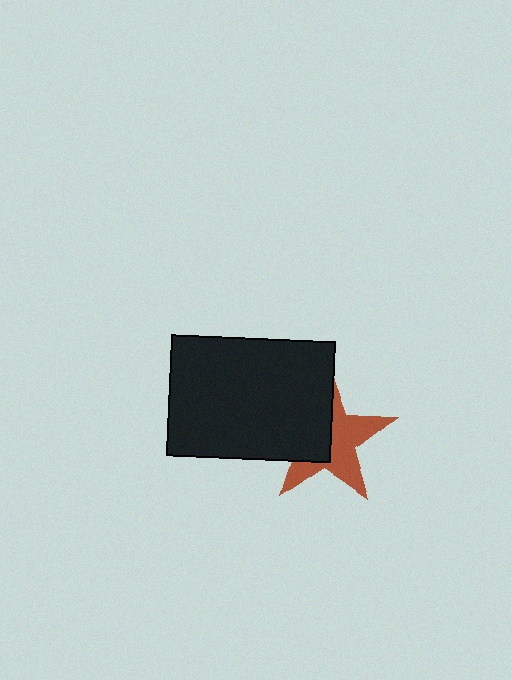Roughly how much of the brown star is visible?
About half of it is visible (roughly 54%).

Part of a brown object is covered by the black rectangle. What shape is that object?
It is a star.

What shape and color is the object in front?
The object in front is a black rectangle.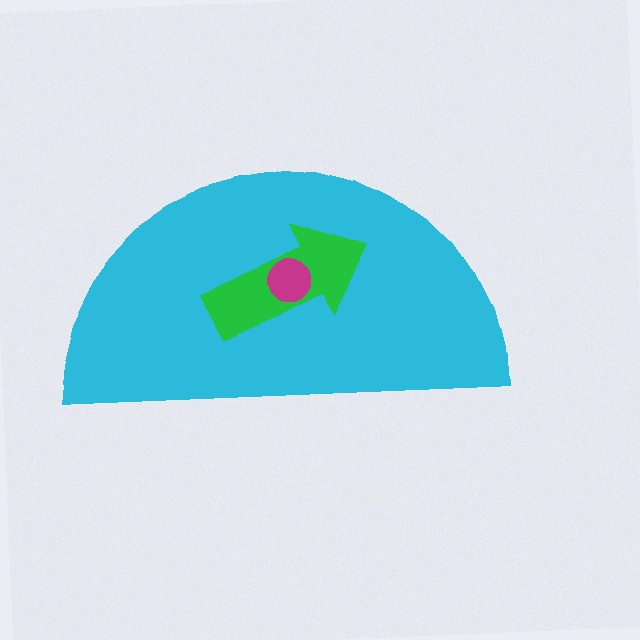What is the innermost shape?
The magenta circle.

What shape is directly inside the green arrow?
The magenta circle.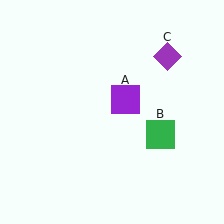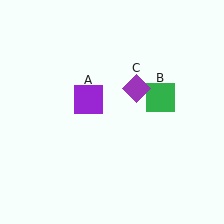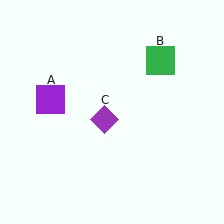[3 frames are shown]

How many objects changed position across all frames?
3 objects changed position: purple square (object A), green square (object B), purple diamond (object C).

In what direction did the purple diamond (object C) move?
The purple diamond (object C) moved down and to the left.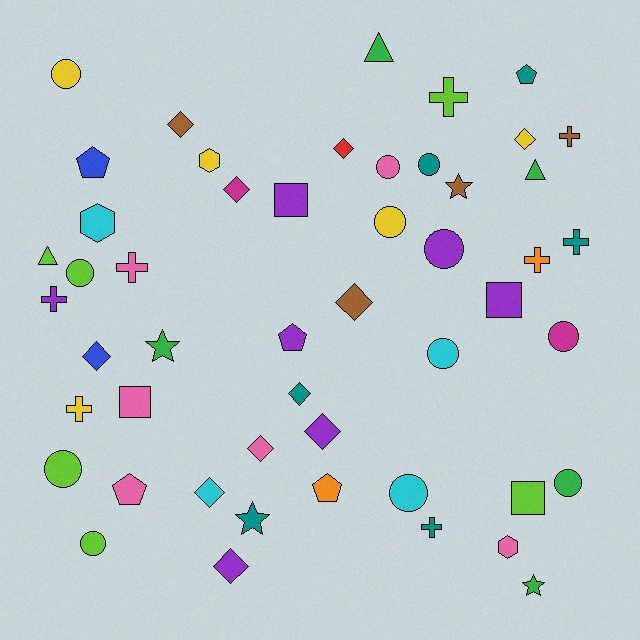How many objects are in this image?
There are 50 objects.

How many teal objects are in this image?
There are 6 teal objects.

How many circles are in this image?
There are 12 circles.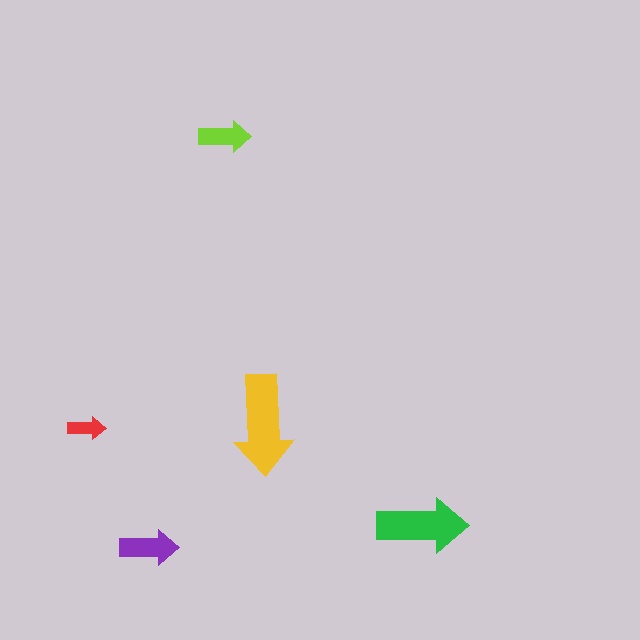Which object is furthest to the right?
The green arrow is rightmost.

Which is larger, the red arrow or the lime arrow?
The lime one.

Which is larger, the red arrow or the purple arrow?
The purple one.